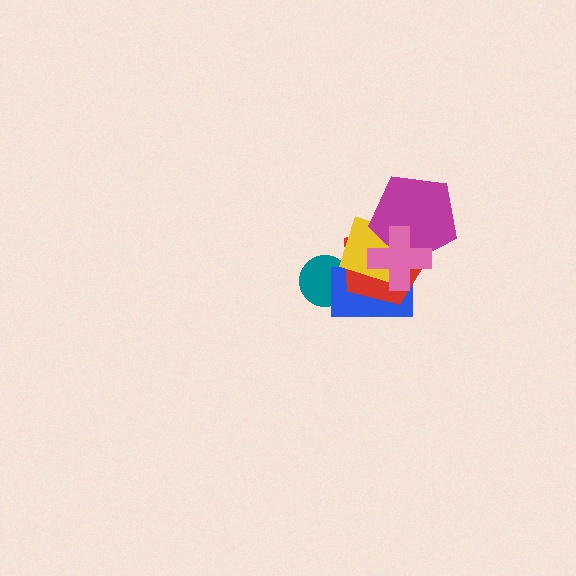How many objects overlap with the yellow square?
4 objects overlap with the yellow square.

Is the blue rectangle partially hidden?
Yes, it is partially covered by another shape.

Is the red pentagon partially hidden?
Yes, it is partially covered by another shape.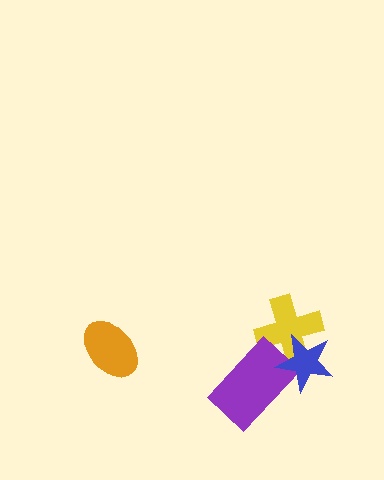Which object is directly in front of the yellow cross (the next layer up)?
The purple rectangle is directly in front of the yellow cross.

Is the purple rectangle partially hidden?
Yes, it is partially covered by another shape.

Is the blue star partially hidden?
No, no other shape covers it.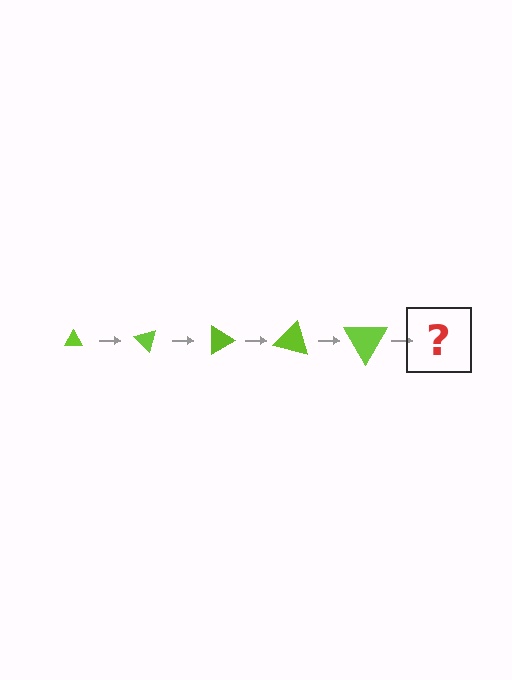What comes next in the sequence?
The next element should be a triangle, larger than the previous one and rotated 225 degrees from the start.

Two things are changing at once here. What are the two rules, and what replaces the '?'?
The two rules are that the triangle grows larger each step and it rotates 45 degrees each step. The '?' should be a triangle, larger than the previous one and rotated 225 degrees from the start.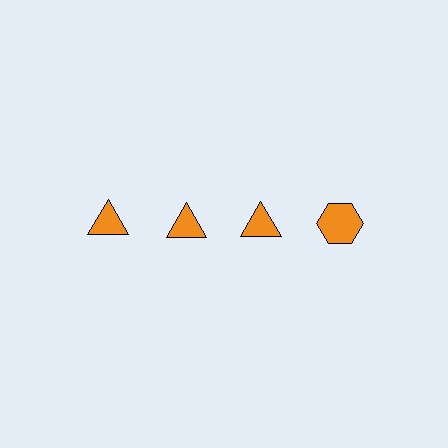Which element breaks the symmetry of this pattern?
The orange hexagon in the top row, second from right column breaks the symmetry. All other shapes are orange triangles.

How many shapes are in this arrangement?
There are 4 shapes arranged in a grid pattern.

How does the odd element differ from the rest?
It has a different shape: hexagon instead of triangle.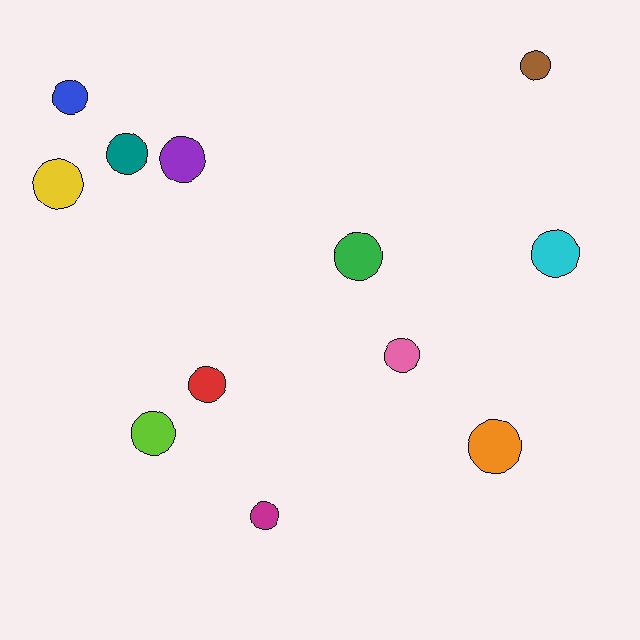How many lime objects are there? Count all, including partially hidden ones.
There is 1 lime object.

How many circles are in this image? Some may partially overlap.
There are 12 circles.